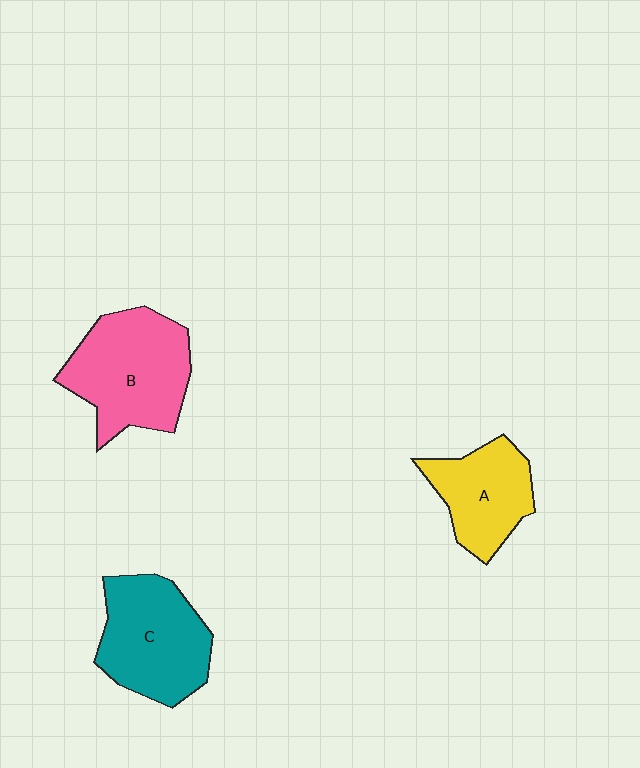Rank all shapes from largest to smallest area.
From largest to smallest: B (pink), C (teal), A (yellow).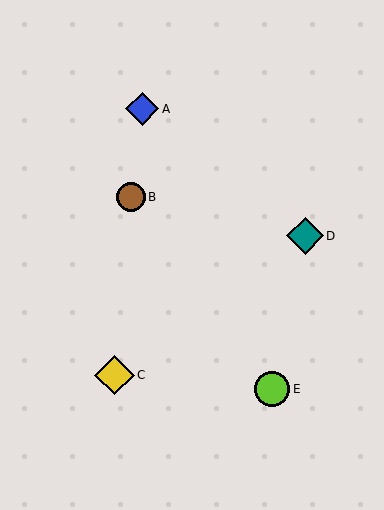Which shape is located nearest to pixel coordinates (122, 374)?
The yellow diamond (labeled C) at (114, 375) is nearest to that location.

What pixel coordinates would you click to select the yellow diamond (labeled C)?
Click at (114, 375) to select the yellow diamond C.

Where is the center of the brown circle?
The center of the brown circle is at (131, 197).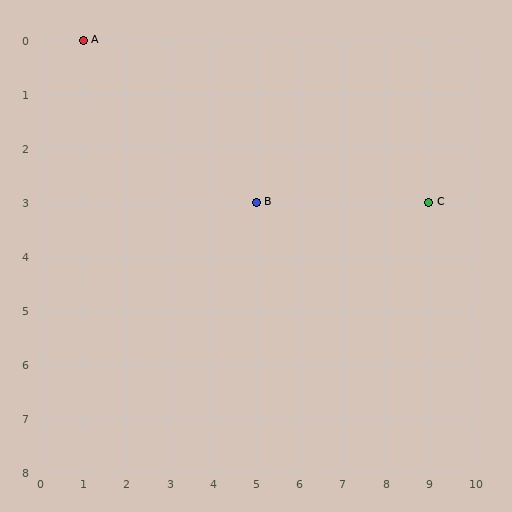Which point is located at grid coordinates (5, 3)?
Point B is at (5, 3).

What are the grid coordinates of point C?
Point C is at grid coordinates (9, 3).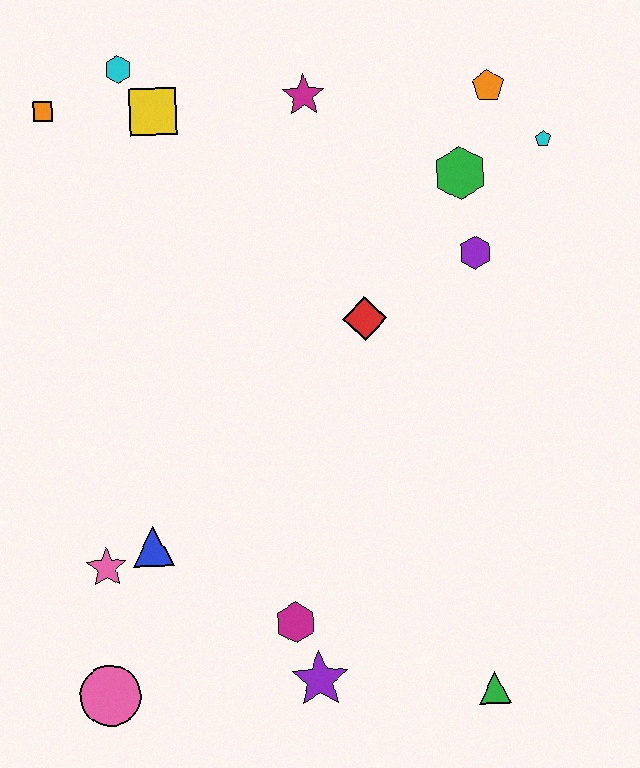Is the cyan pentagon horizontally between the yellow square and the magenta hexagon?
No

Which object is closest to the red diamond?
The purple hexagon is closest to the red diamond.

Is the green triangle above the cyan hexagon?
No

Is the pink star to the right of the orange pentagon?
No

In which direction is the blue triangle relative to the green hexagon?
The blue triangle is below the green hexagon.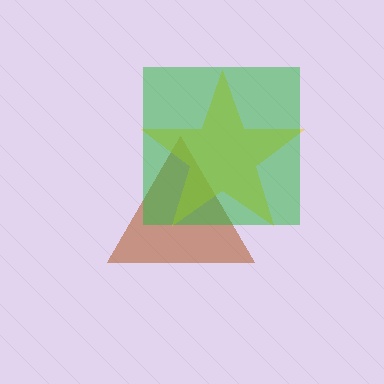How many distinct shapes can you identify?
There are 3 distinct shapes: a brown triangle, a yellow star, a green square.